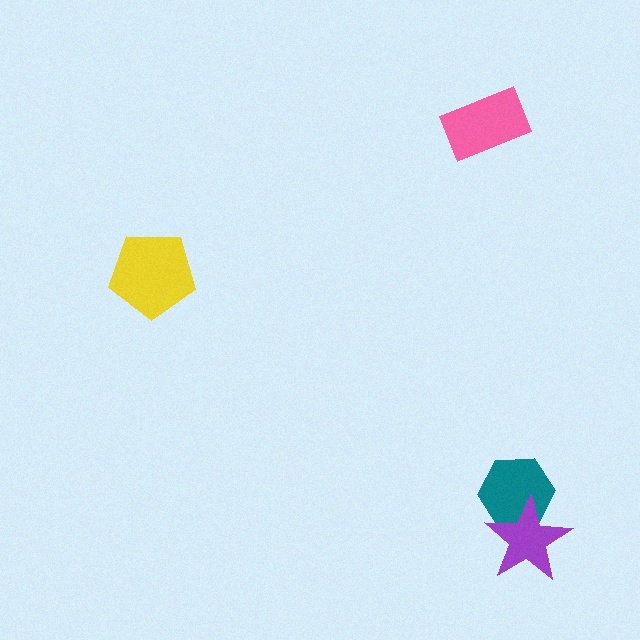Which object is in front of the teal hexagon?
The purple star is in front of the teal hexagon.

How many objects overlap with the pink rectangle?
0 objects overlap with the pink rectangle.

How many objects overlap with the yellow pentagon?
0 objects overlap with the yellow pentagon.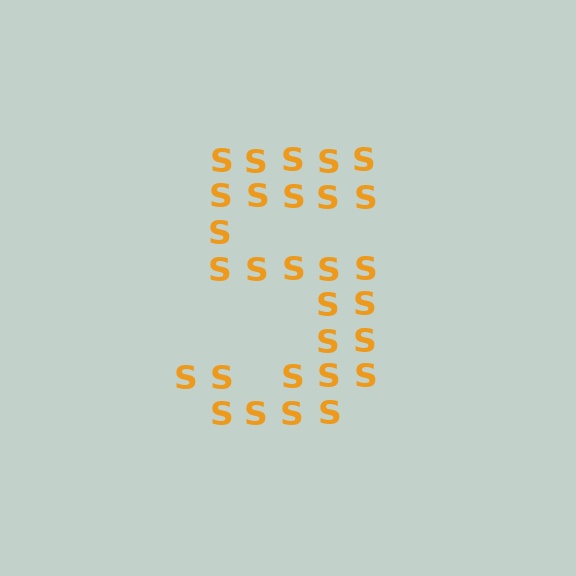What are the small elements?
The small elements are letter S's.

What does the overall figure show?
The overall figure shows the digit 5.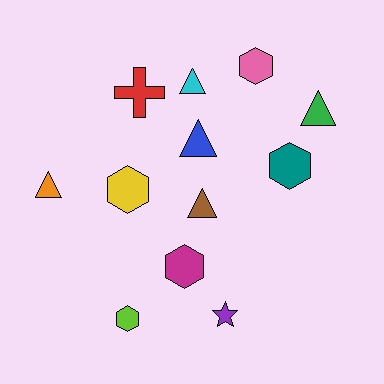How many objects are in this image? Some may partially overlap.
There are 12 objects.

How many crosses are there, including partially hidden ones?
There is 1 cross.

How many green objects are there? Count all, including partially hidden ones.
There is 1 green object.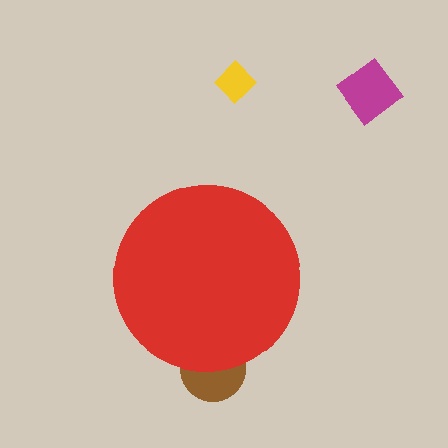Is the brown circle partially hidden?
Yes, the brown circle is partially hidden behind the red circle.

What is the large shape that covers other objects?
A red circle.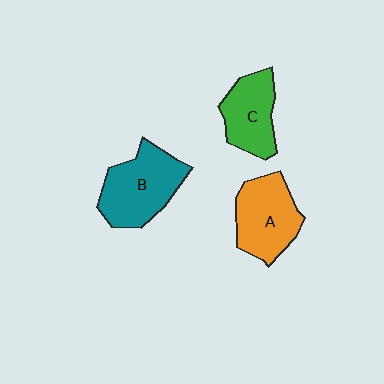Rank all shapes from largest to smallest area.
From largest to smallest: B (teal), A (orange), C (green).